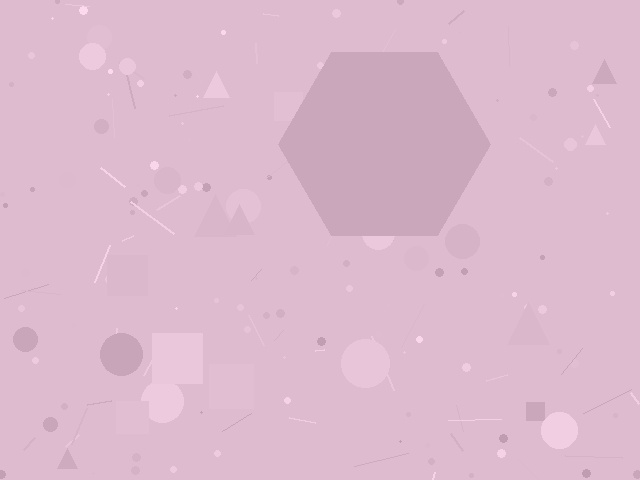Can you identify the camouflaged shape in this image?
The camouflaged shape is a hexagon.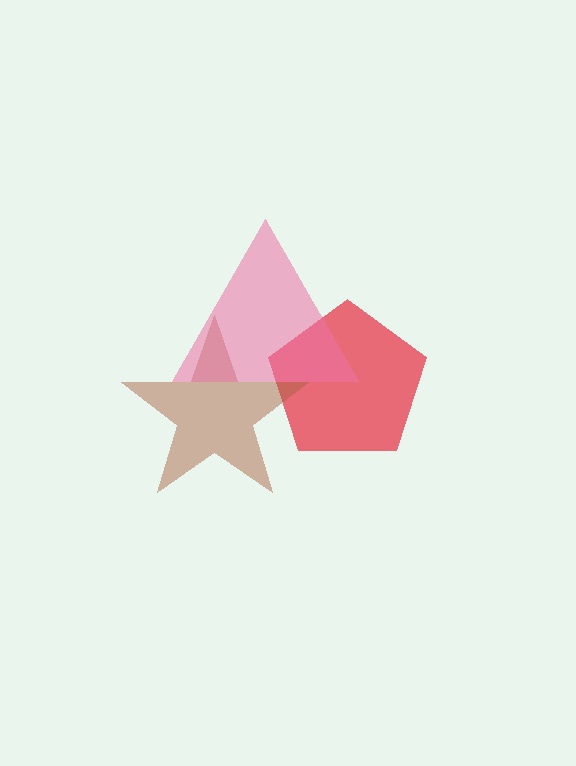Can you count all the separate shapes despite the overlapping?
Yes, there are 3 separate shapes.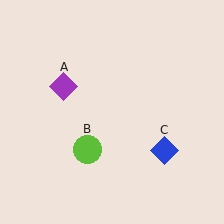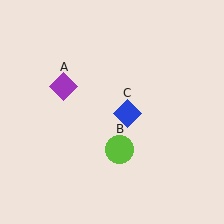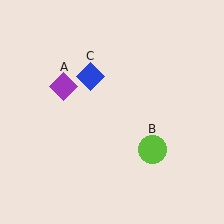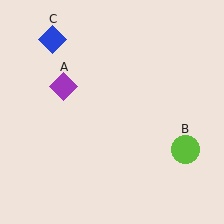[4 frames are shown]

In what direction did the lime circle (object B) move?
The lime circle (object B) moved right.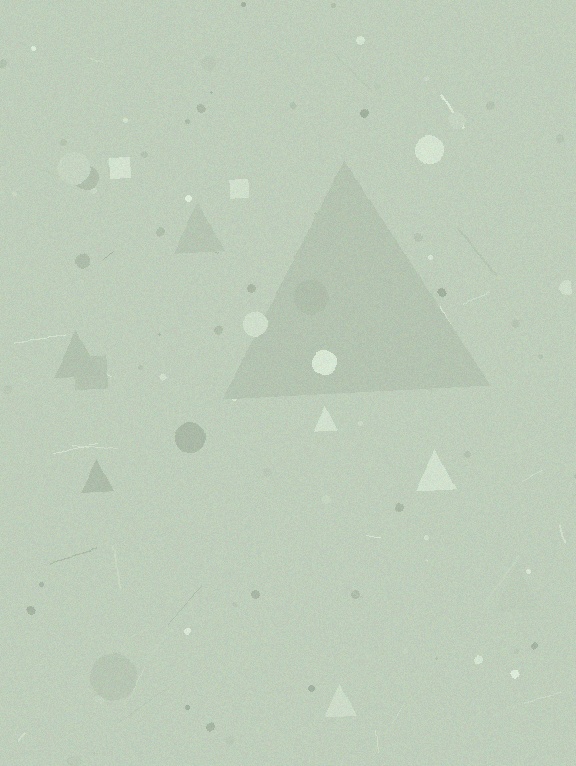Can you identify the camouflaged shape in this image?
The camouflaged shape is a triangle.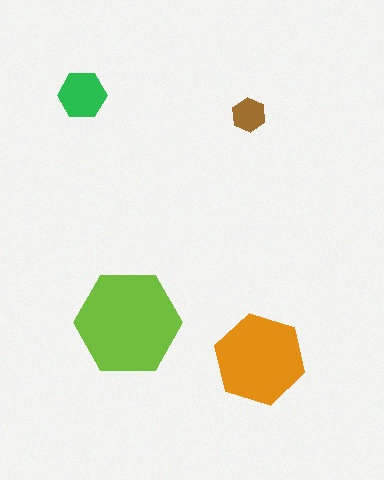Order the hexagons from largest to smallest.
the lime one, the orange one, the green one, the brown one.